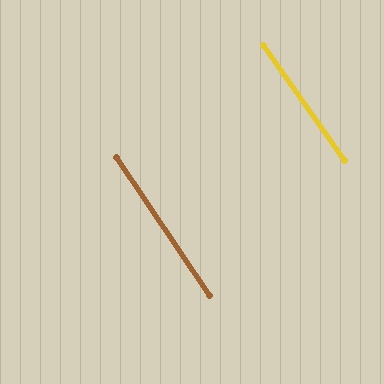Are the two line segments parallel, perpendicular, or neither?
Parallel — their directions differ by only 1.3°.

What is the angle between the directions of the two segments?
Approximately 1 degree.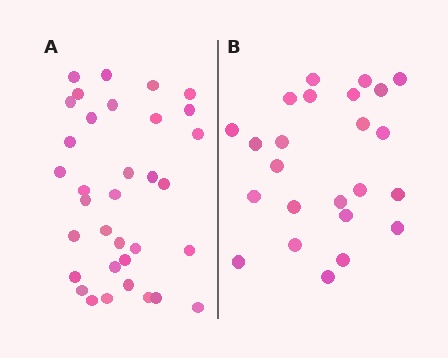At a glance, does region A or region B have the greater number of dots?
Region A (the left region) has more dots.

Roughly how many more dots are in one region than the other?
Region A has roughly 10 or so more dots than region B.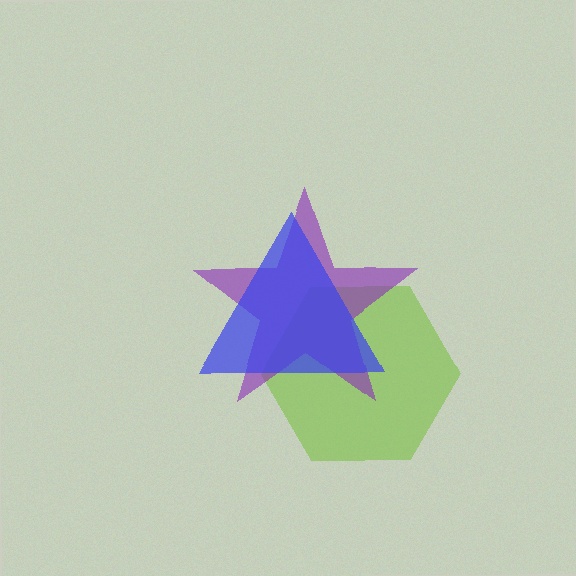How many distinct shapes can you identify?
There are 3 distinct shapes: a lime hexagon, a purple star, a blue triangle.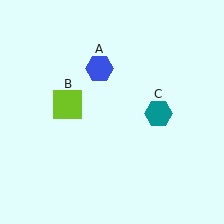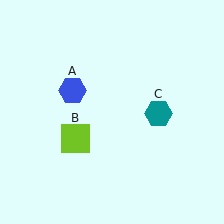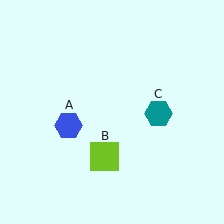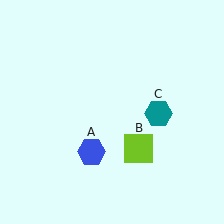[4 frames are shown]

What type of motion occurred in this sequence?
The blue hexagon (object A), lime square (object B) rotated counterclockwise around the center of the scene.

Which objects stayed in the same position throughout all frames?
Teal hexagon (object C) remained stationary.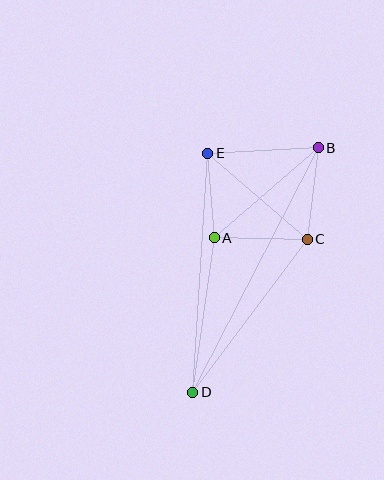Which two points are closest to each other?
Points A and E are closest to each other.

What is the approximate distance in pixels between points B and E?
The distance between B and E is approximately 111 pixels.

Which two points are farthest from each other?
Points B and D are farthest from each other.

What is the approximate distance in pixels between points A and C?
The distance between A and C is approximately 93 pixels.